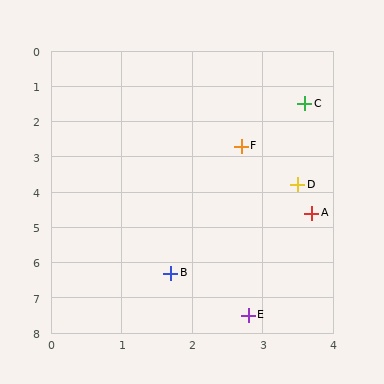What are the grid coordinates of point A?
Point A is at approximately (3.7, 4.6).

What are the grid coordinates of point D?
Point D is at approximately (3.5, 3.8).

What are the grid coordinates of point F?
Point F is at approximately (2.7, 2.7).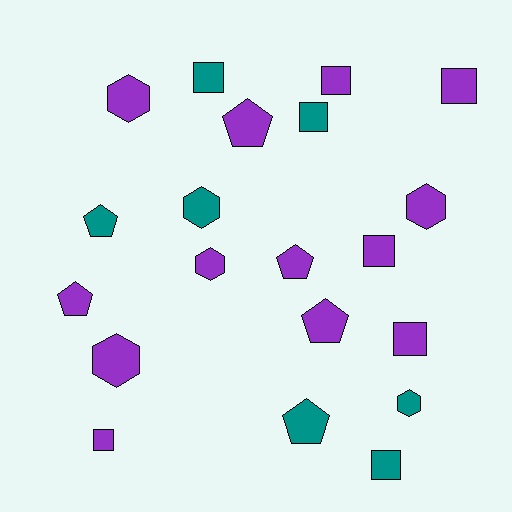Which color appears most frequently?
Purple, with 13 objects.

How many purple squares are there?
There are 5 purple squares.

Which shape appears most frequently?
Square, with 8 objects.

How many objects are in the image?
There are 20 objects.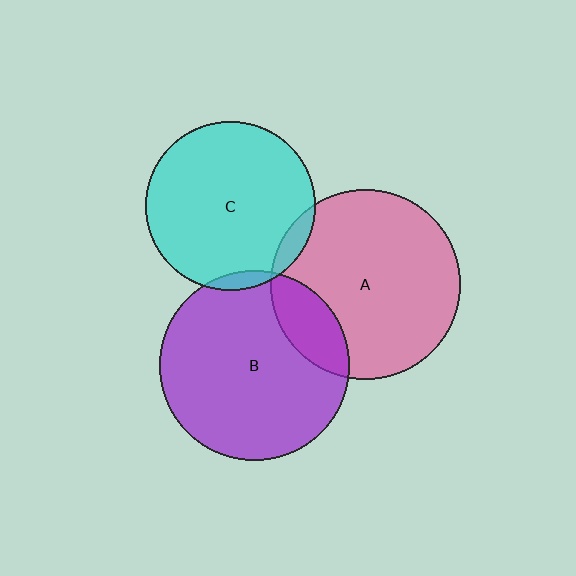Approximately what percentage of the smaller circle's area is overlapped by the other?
Approximately 5%.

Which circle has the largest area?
Circle B (purple).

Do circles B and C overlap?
Yes.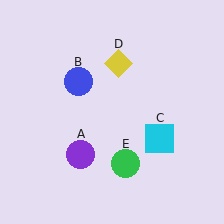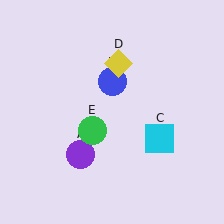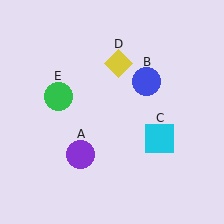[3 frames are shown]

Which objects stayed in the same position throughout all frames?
Purple circle (object A) and cyan square (object C) and yellow diamond (object D) remained stationary.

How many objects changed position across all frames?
2 objects changed position: blue circle (object B), green circle (object E).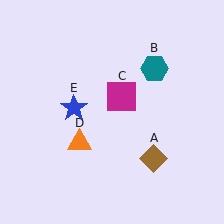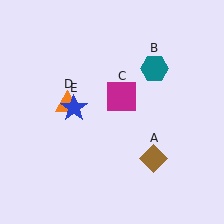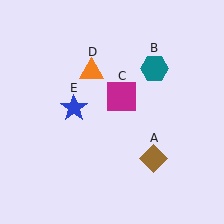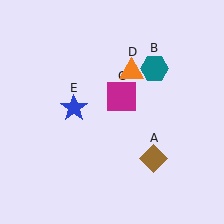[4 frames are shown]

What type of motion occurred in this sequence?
The orange triangle (object D) rotated clockwise around the center of the scene.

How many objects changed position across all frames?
1 object changed position: orange triangle (object D).